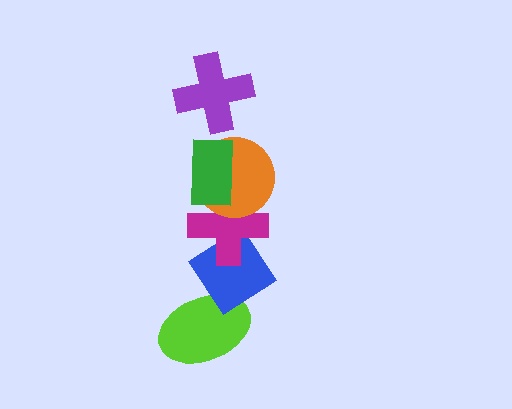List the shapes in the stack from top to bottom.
From top to bottom: the purple cross, the green rectangle, the orange circle, the magenta cross, the blue diamond, the lime ellipse.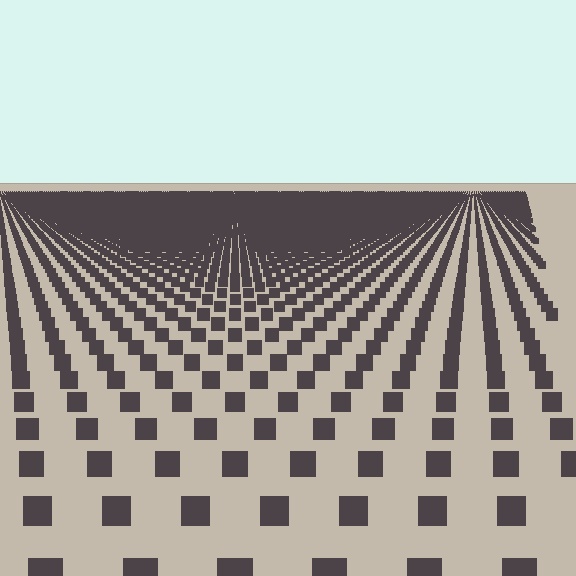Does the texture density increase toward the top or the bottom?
Density increases toward the top.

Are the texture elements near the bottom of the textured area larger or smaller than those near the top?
Larger. Near the bottom, elements are closer to the viewer and appear at a bigger on-screen size.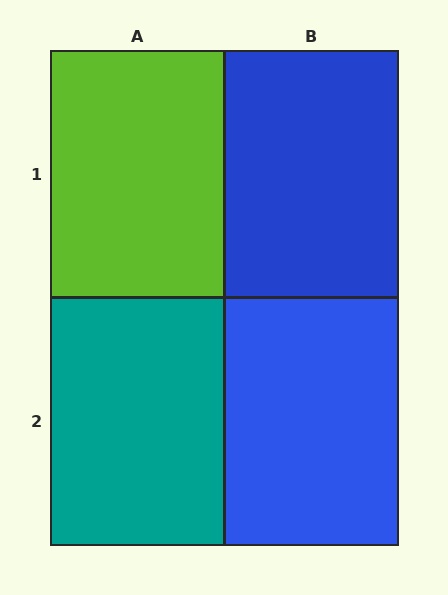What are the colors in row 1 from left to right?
Lime, blue.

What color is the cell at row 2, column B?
Blue.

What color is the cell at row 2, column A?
Teal.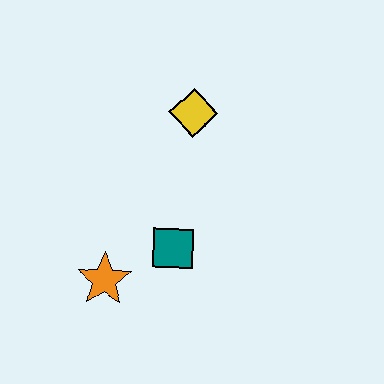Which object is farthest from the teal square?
The yellow diamond is farthest from the teal square.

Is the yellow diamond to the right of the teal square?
Yes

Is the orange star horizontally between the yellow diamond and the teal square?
No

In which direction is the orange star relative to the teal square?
The orange star is to the left of the teal square.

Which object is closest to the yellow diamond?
The teal square is closest to the yellow diamond.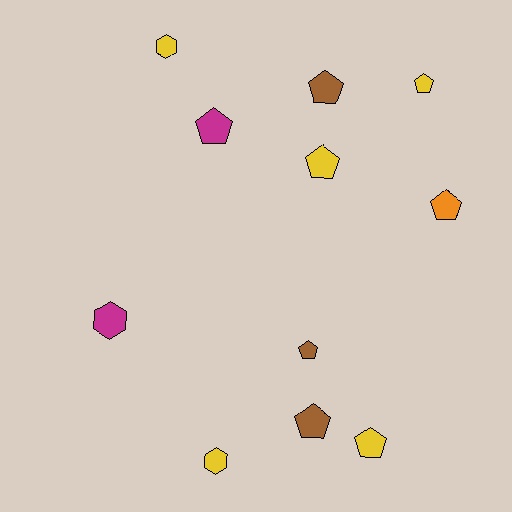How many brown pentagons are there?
There are 3 brown pentagons.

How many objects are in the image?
There are 11 objects.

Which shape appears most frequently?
Pentagon, with 8 objects.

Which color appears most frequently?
Yellow, with 5 objects.